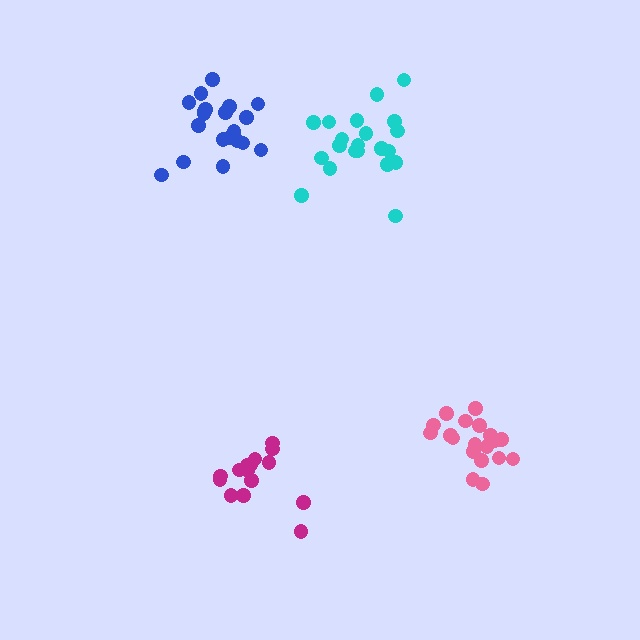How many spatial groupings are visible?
There are 4 spatial groupings.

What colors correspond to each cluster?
The clusters are colored: magenta, cyan, blue, pink.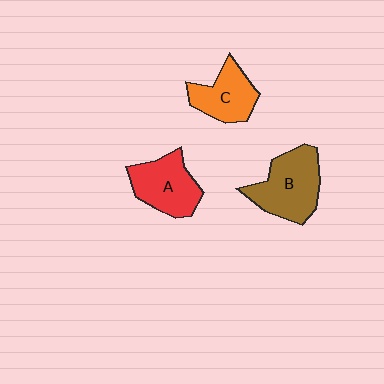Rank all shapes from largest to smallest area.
From largest to smallest: B (brown), A (red), C (orange).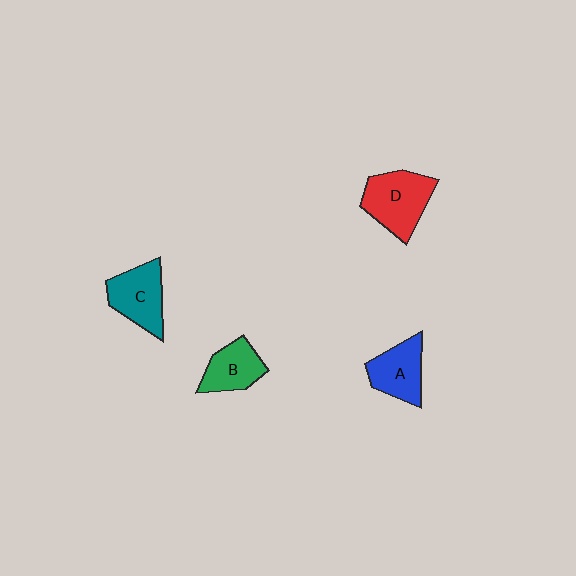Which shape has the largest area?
Shape D (red).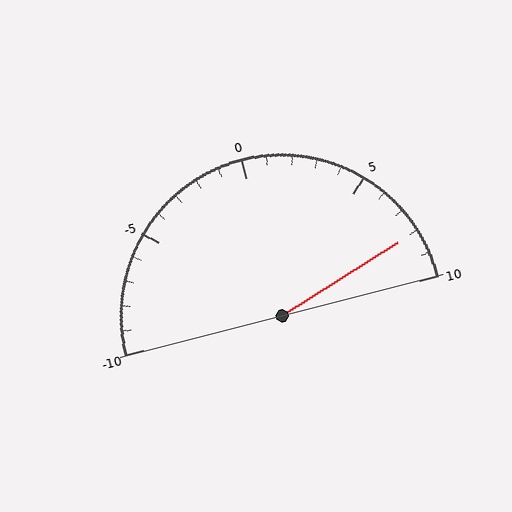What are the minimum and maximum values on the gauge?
The gauge ranges from -10 to 10.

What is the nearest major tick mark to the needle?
The nearest major tick mark is 10.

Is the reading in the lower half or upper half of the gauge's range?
The reading is in the upper half of the range (-10 to 10).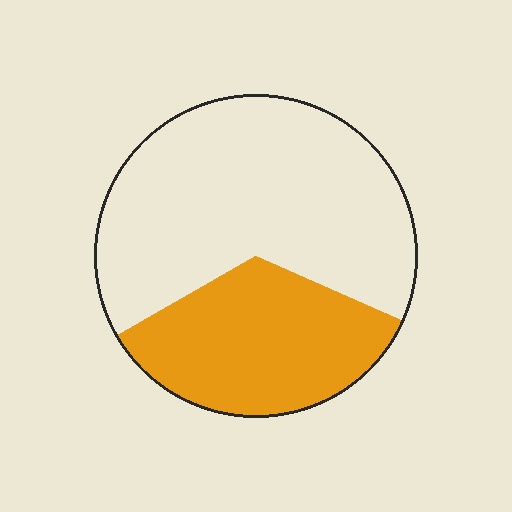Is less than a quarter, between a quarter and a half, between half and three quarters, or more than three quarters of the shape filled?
Between a quarter and a half.